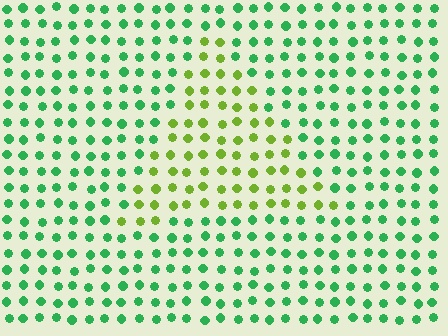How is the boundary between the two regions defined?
The boundary is defined purely by a slight shift in hue (about 49 degrees). Spacing, size, and orientation are identical on both sides.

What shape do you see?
I see a triangle.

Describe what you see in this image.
The image is filled with small green elements in a uniform arrangement. A triangle-shaped region is visible where the elements are tinted to a slightly different hue, forming a subtle color boundary.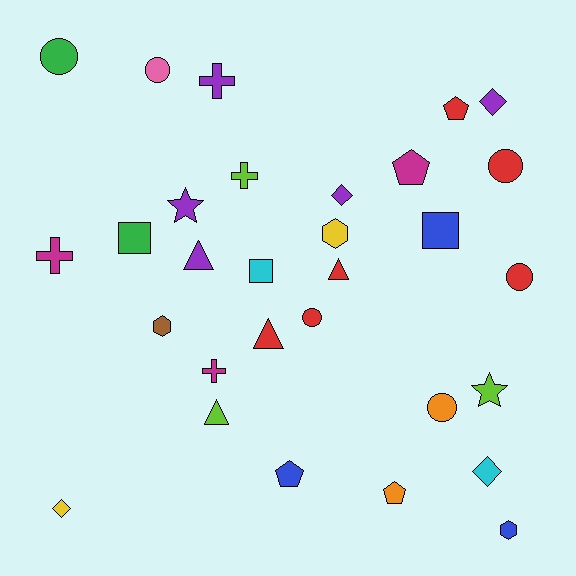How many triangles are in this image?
There are 4 triangles.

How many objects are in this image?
There are 30 objects.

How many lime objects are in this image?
There are 3 lime objects.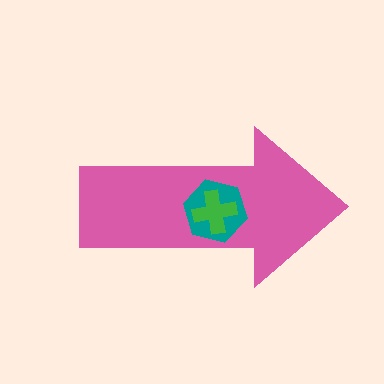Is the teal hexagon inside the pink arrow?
Yes.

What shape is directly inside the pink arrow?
The teal hexagon.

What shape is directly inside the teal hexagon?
The green cross.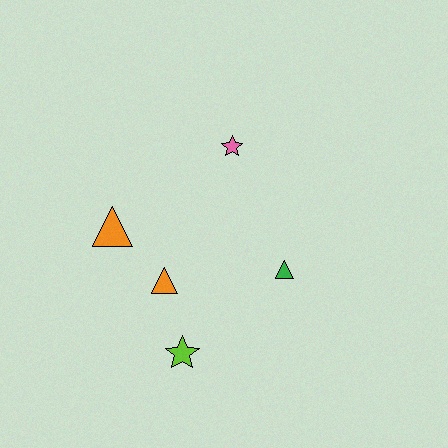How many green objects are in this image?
There is 1 green object.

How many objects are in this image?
There are 5 objects.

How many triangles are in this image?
There are 3 triangles.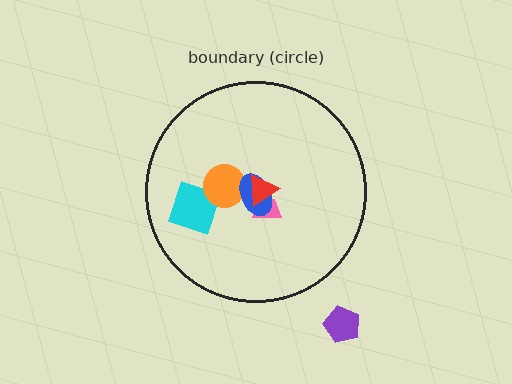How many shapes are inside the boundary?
5 inside, 1 outside.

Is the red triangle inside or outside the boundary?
Inside.